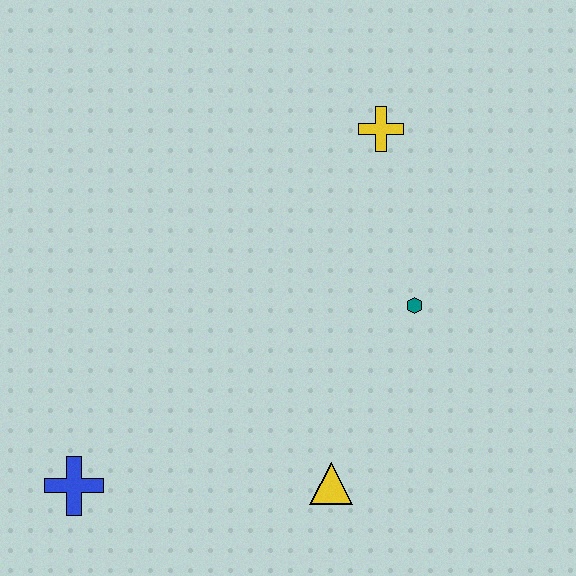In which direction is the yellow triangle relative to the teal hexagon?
The yellow triangle is below the teal hexagon.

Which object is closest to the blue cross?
The yellow triangle is closest to the blue cross.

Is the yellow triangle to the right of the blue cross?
Yes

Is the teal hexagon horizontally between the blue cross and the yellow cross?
No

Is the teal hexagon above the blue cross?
Yes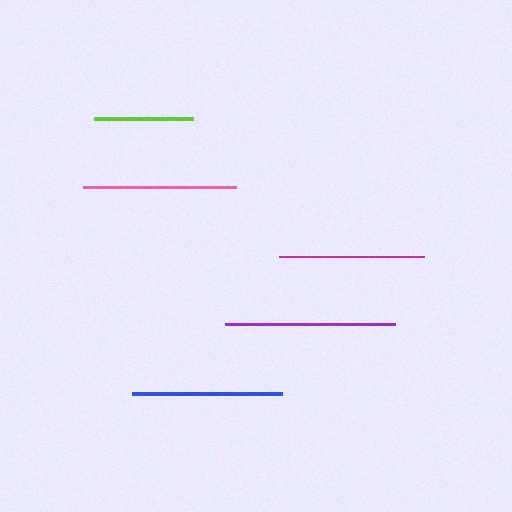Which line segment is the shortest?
The lime line is the shortest at approximately 98 pixels.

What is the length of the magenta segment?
The magenta segment is approximately 145 pixels long.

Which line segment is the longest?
The purple line is the longest at approximately 170 pixels.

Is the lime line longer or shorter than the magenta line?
The magenta line is longer than the lime line.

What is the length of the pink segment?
The pink segment is approximately 154 pixels long.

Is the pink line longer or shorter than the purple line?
The purple line is longer than the pink line.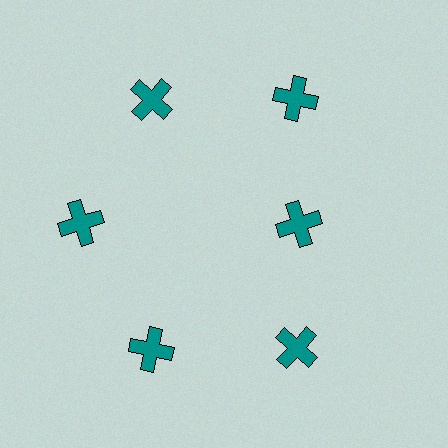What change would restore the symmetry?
The symmetry would be restored by moving it outward, back onto the ring so that all 6 crosses sit at equal angles and equal distance from the center.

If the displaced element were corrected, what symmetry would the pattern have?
It would have 6-fold rotational symmetry — the pattern would map onto itself every 60 degrees.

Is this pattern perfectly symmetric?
No. The 6 teal crosses are arranged in a ring, but one element near the 3 o'clock position is pulled inward toward the center, breaking the 6-fold rotational symmetry.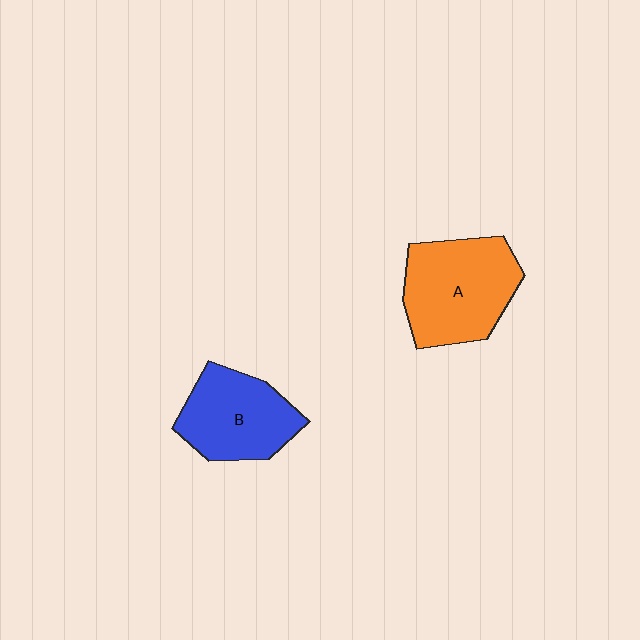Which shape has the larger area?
Shape A (orange).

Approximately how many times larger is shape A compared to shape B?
Approximately 1.2 times.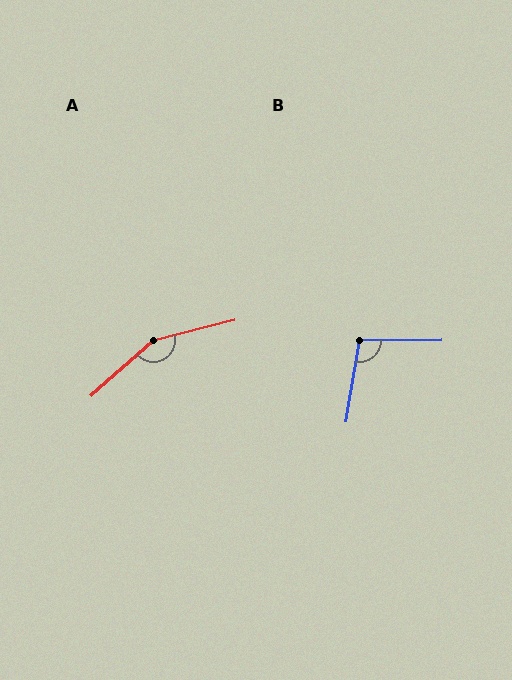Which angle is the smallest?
B, at approximately 100 degrees.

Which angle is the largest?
A, at approximately 153 degrees.